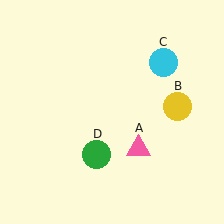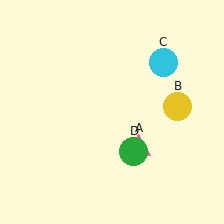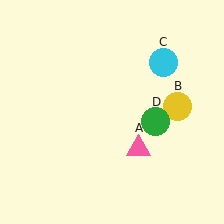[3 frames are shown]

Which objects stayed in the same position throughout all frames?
Pink triangle (object A) and yellow circle (object B) and cyan circle (object C) remained stationary.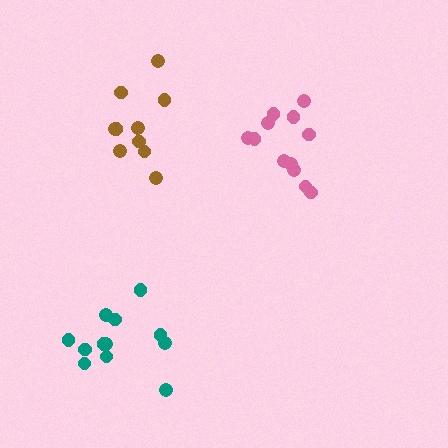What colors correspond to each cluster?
The clusters are colored: pink, brown, teal.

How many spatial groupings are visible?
There are 3 spatial groupings.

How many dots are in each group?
Group 1: 12 dots, Group 2: 10 dots, Group 3: 12 dots (34 total).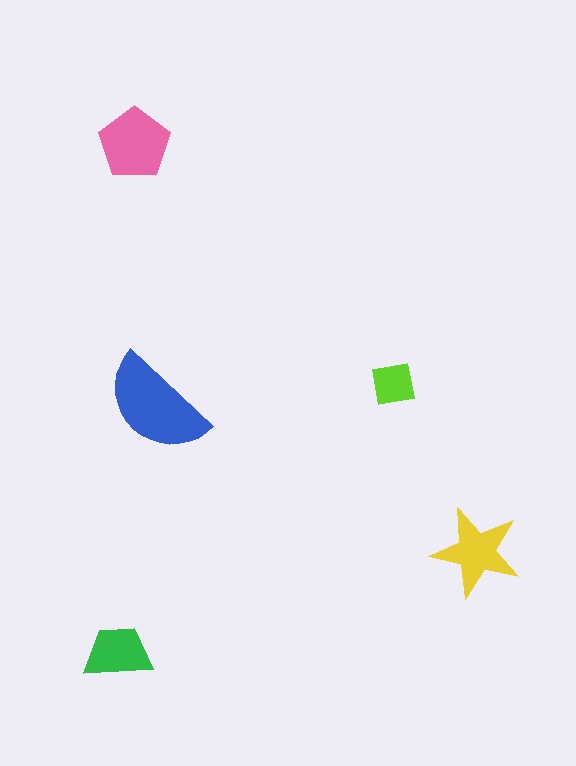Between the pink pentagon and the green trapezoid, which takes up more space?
The pink pentagon.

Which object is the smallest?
The lime square.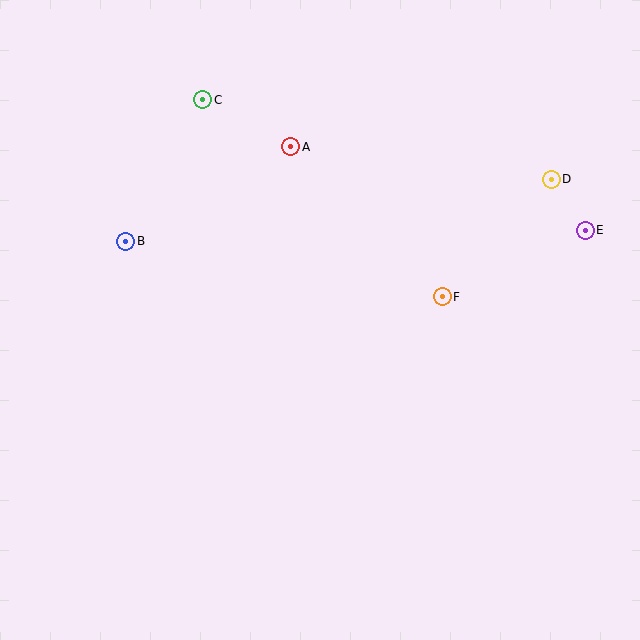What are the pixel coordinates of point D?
Point D is at (551, 179).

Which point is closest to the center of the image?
Point F at (442, 297) is closest to the center.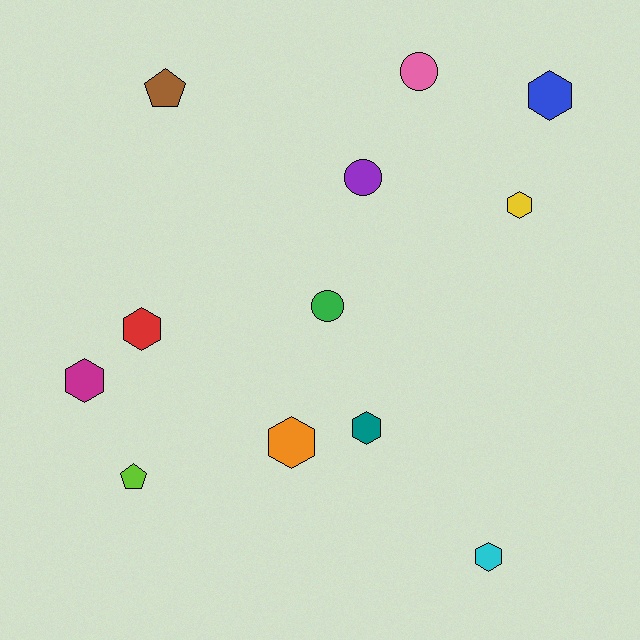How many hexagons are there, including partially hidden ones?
There are 7 hexagons.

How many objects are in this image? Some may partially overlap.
There are 12 objects.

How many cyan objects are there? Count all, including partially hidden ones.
There is 1 cyan object.